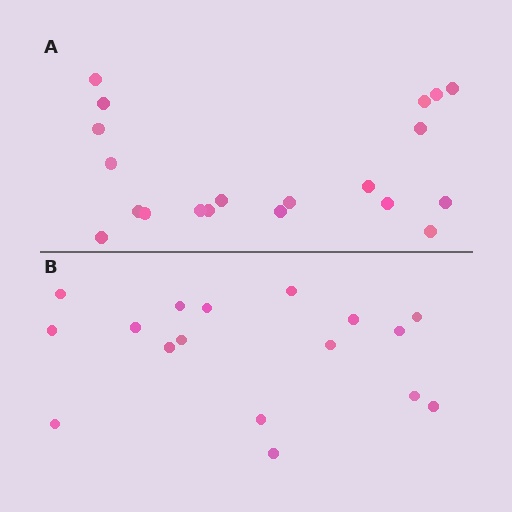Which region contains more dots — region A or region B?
Region A (the top region) has more dots.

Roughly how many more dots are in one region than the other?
Region A has just a few more — roughly 2 or 3 more dots than region B.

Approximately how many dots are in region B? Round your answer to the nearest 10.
About 20 dots. (The exact count is 17, which rounds to 20.)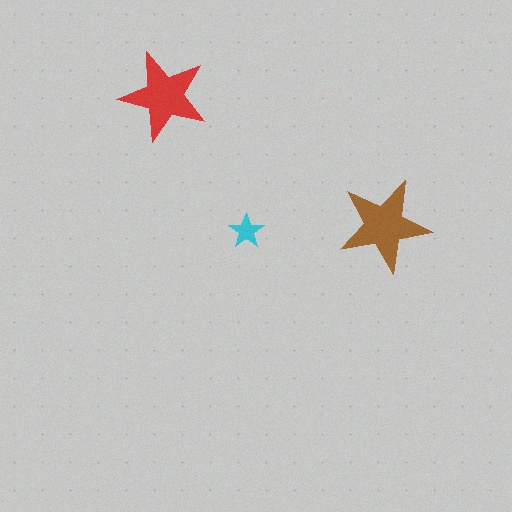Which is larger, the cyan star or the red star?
The red one.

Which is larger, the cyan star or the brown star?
The brown one.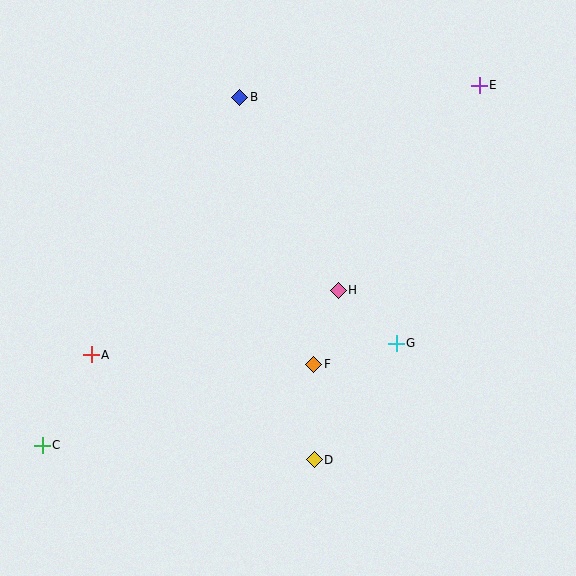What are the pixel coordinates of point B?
Point B is at (240, 97).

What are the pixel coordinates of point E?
Point E is at (479, 85).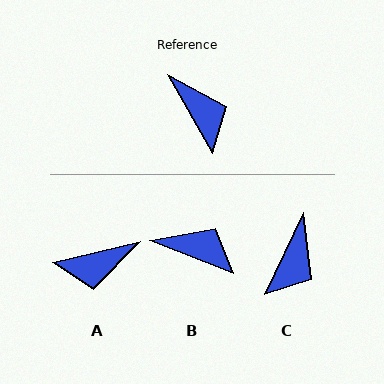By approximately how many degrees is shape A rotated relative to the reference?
Approximately 106 degrees clockwise.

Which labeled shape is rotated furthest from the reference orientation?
A, about 106 degrees away.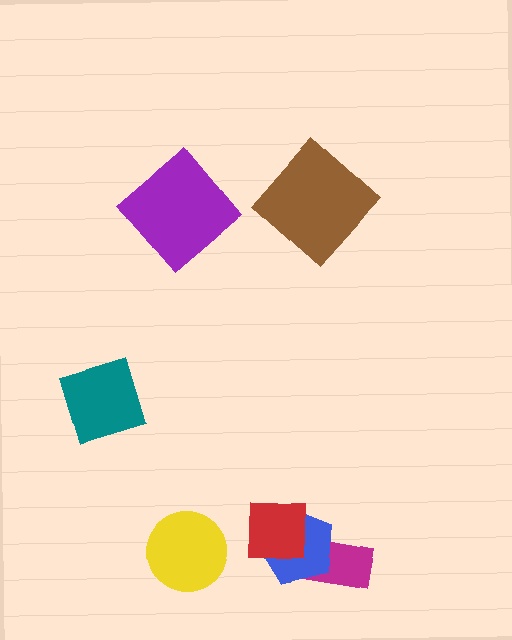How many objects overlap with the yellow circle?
0 objects overlap with the yellow circle.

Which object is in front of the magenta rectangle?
The blue pentagon is in front of the magenta rectangle.